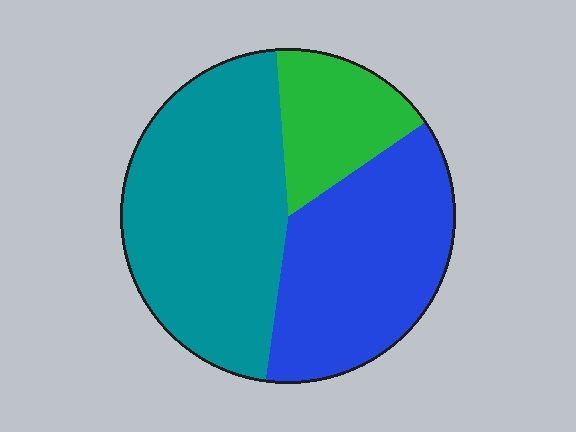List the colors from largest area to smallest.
From largest to smallest: teal, blue, green.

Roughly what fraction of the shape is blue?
Blue covers 37% of the shape.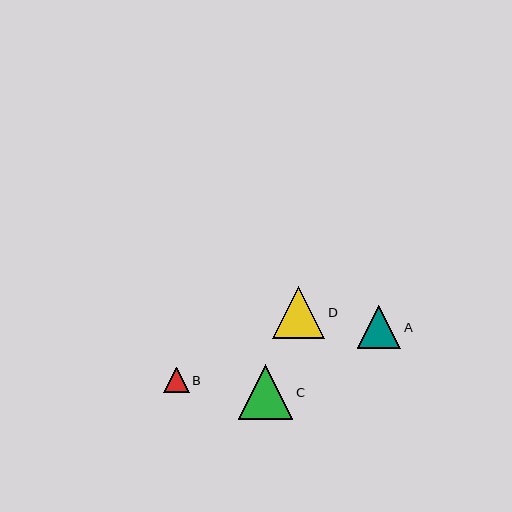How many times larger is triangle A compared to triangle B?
Triangle A is approximately 1.7 times the size of triangle B.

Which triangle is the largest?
Triangle C is the largest with a size of approximately 55 pixels.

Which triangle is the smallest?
Triangle B is the smallest with a size of approximately 25 pixels.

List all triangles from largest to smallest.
From largest to smallest: C, D, A, B.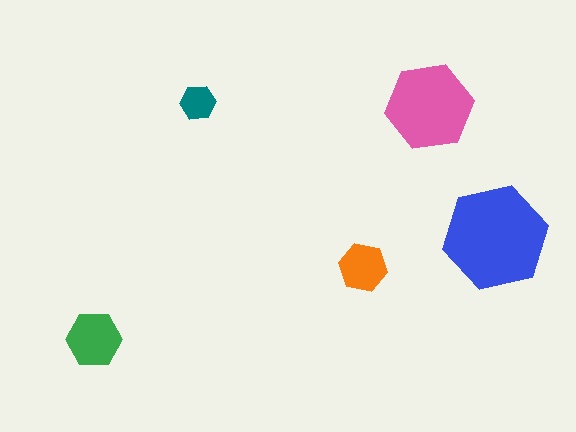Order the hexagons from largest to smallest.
the blue one, the pink one, the green one, the orange one, the teal one.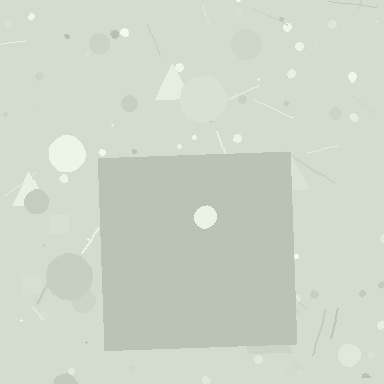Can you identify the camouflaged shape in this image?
The camouflaged shape is a square.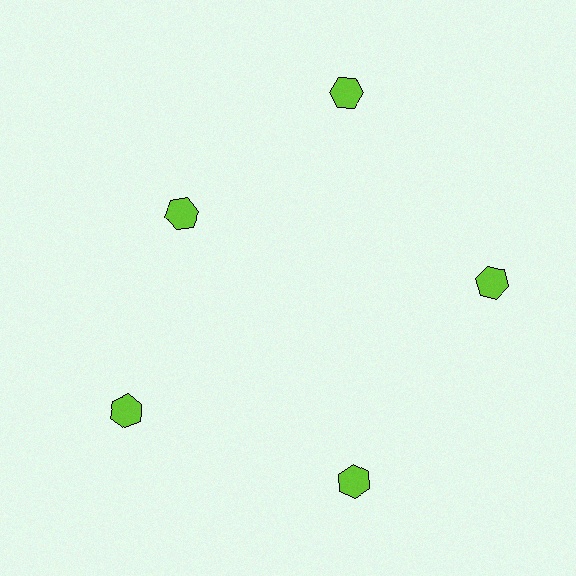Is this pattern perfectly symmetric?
No. The 5 lime hexagons are arranged in a ring, but one element near the 10 o'clock position is pulled inward toward the center, breaking the 5-fold rotational symmetry.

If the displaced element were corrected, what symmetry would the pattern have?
It would have 5-fold rotational symmetry — the pattern would map onto itself every 72 degrees.